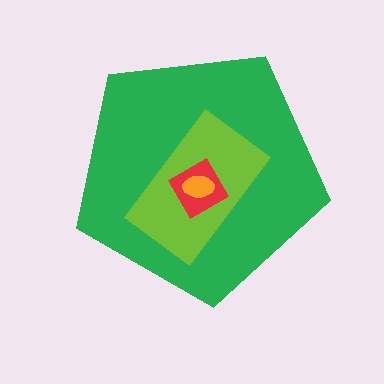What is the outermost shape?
The green pentagon.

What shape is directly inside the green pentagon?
The lime rectangle.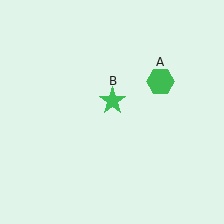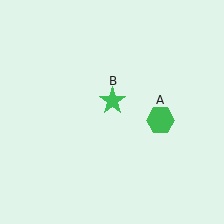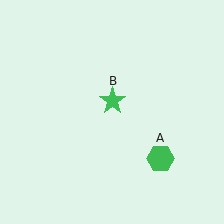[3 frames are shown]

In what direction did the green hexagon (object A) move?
The green hexagon (object A) moved down.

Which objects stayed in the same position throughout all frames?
Green star (object B) remained stationary.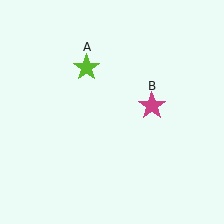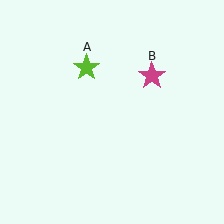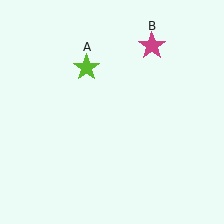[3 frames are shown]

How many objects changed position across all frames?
1 object changed position: magenta star (object B).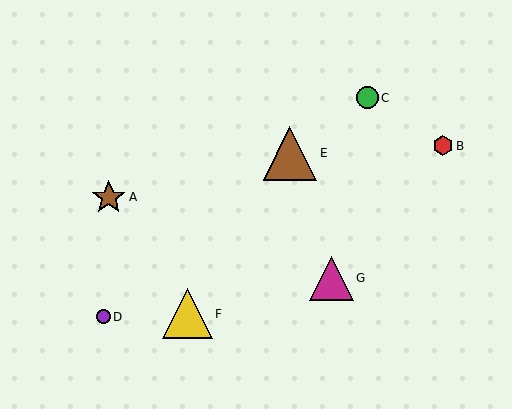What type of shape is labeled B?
Shape B is a red hexagon.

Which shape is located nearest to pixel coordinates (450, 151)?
The red hexagon (labeled B) at (443, 146) is nearest to that location.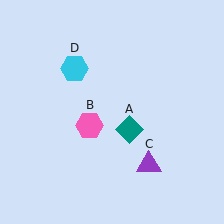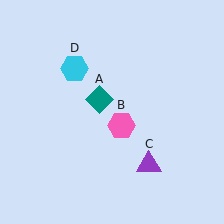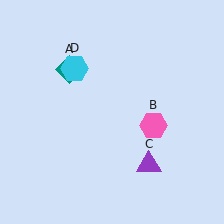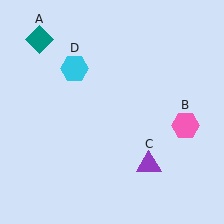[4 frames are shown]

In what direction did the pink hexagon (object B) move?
The pink hexagon (object B) moved right.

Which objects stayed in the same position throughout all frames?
Purple triangle (object C) and cyan hexagon (object D) remained stationary.